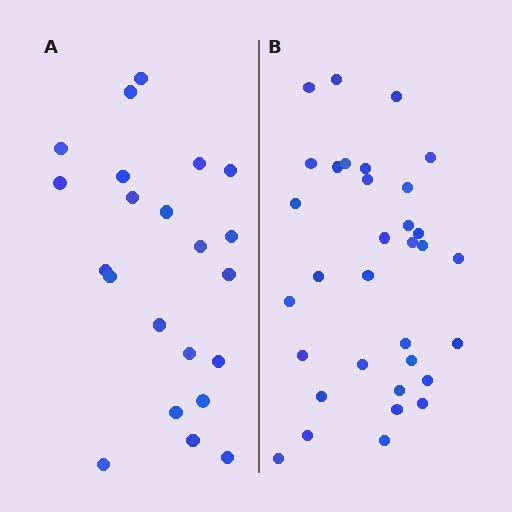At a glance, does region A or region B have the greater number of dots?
Region B (the right region) has more dots.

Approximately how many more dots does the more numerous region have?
Region B has roughly 12 or so more dots than region A.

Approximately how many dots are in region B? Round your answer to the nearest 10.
About 30 dots. (The exact count is 33, which rounds to 30.)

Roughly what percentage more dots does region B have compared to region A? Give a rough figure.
About 50% more.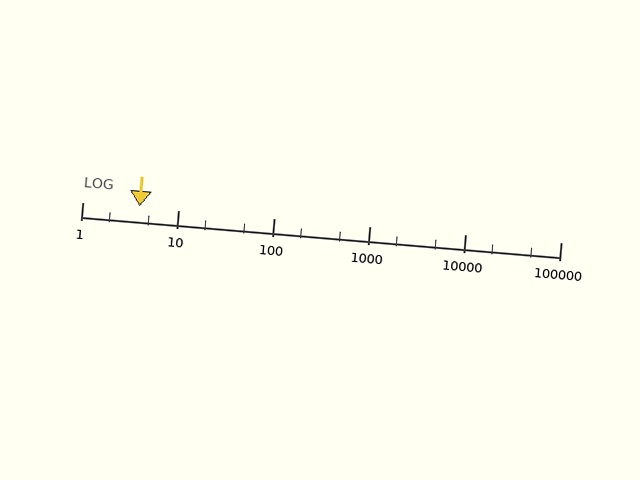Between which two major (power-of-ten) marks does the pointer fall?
The pointer is between 1 and 10.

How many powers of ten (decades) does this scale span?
The scale spans 5 decades, from 1 to 100000.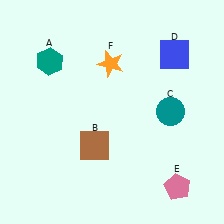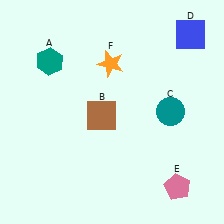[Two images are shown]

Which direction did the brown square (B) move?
The brown square (B) moved up.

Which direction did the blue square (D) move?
The blue square (D) moved up.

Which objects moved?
The objects that moved are: the brown square (B), the blue square (D).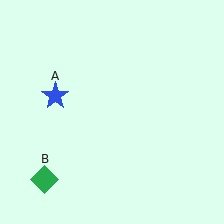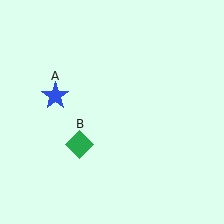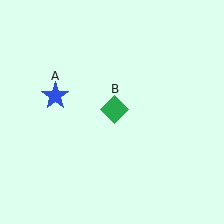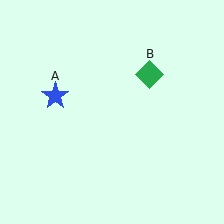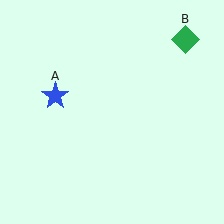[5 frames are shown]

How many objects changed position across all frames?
1 object changed position: green diamond (object B).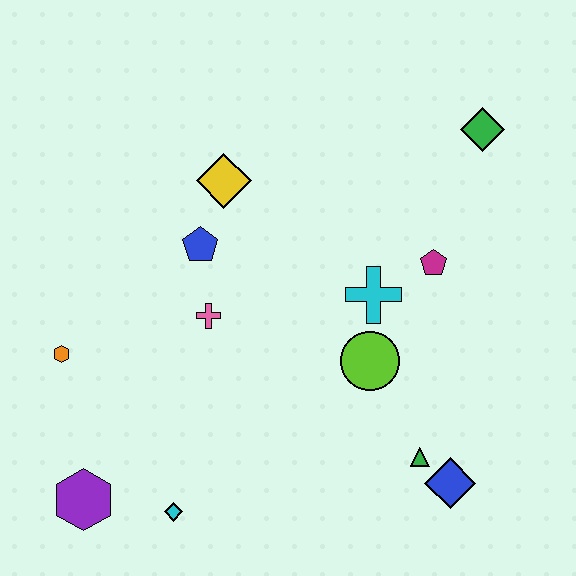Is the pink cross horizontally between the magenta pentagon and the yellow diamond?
No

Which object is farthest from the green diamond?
The purple hexagon is farthest from the green diamond.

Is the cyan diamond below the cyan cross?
Yes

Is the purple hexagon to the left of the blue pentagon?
Yes